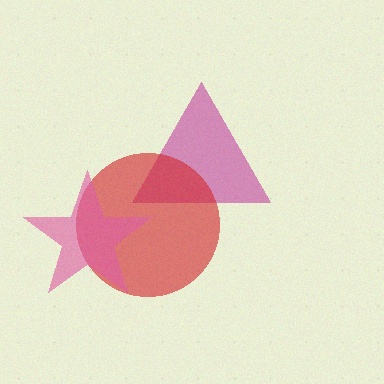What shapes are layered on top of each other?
The layered shapes are: a magenta triangle, a red circle, a pink star.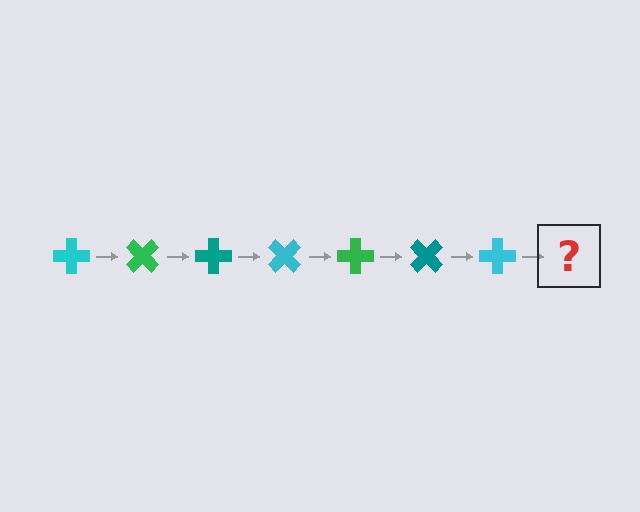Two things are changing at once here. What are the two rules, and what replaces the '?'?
The two rules are that it rotates 45 degrees each step and the color cycles through cyan, green, and teal. The '?' should be a green cross, rotated 315 degrees from the start.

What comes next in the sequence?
The next element should be a green cross, rotated 315 degrees from the start.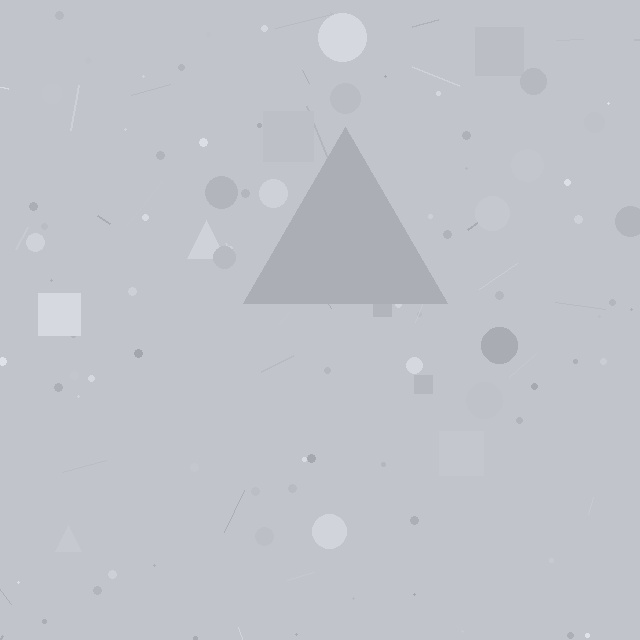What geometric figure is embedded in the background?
A triangle is embedded in the background.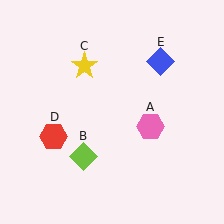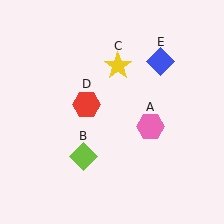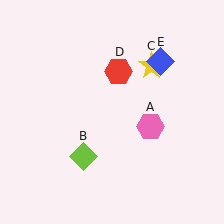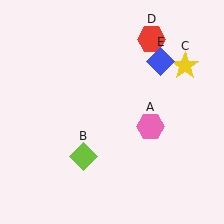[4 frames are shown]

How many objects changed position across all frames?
2 objects changed position: yellow star (object C), red hexagon (object D).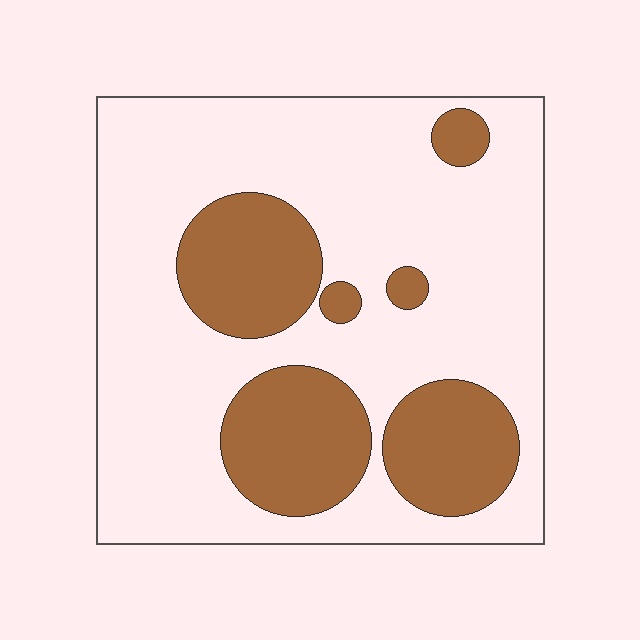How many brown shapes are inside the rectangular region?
6.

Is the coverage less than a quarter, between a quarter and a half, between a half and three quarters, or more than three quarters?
Between a quarter and a half.